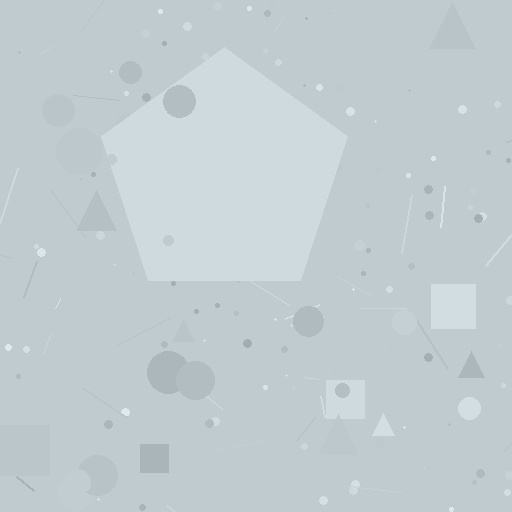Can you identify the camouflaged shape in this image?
The camouflaged shape is a pentagon.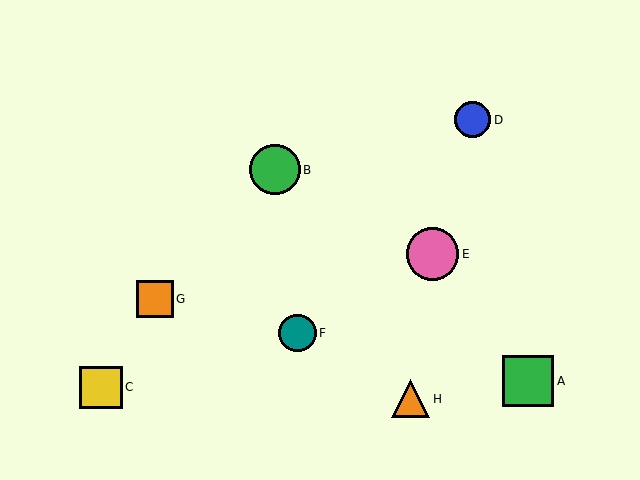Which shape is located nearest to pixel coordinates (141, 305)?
The orange square (labeled G) at (155, 299) is nearest to that location.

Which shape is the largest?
The pink circle (labeled E) is the largest.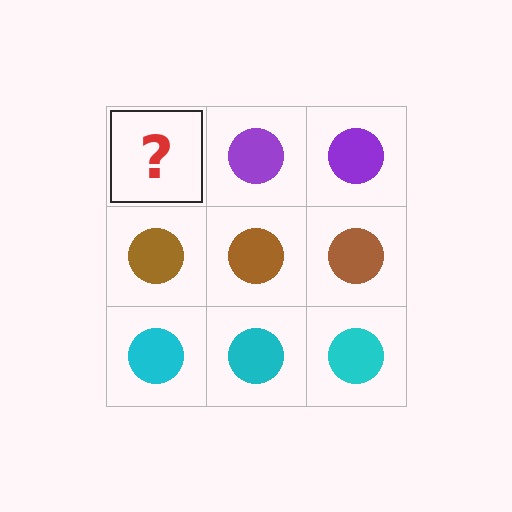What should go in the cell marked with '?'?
The missing cell should contain a purple circle.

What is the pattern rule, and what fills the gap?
The rule is that each row has a consistent color. The gap should be filled with a purple circle.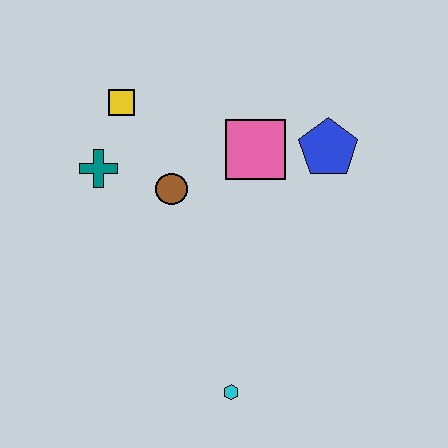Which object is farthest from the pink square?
The cyan hexagon is farthest from the pink square.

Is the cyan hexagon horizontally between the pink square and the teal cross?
Yes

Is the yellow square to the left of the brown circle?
Yes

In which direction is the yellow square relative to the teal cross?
The yellow square is above the teal cross.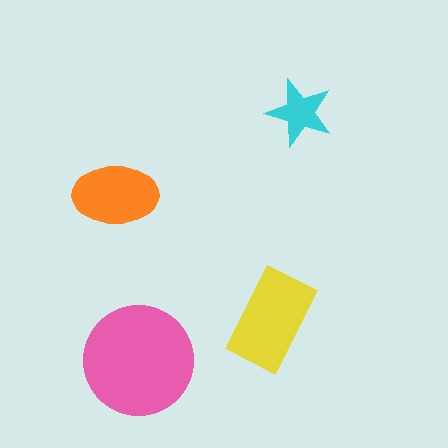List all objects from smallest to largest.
The cyan star, the orange ellipse, the yellow rectangle, the pink circle.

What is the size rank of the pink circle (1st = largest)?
1st.